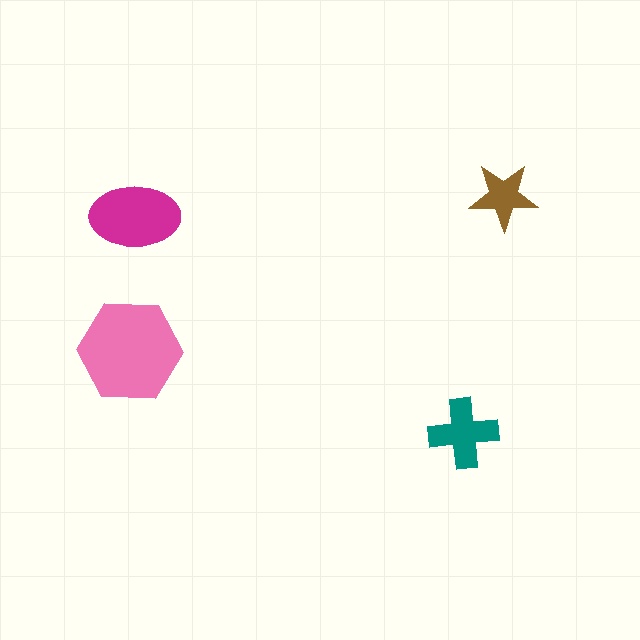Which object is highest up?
The brown star is topmost.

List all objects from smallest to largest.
The brown star, the teal cross, the magenta ellipse, the pink hexagon.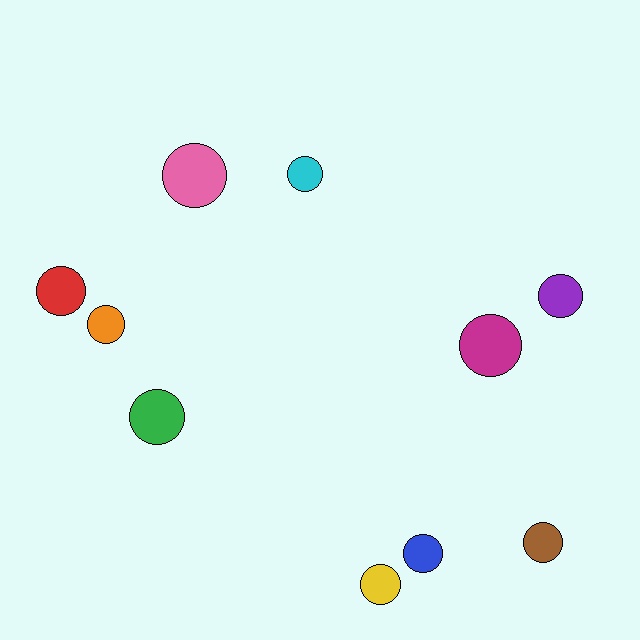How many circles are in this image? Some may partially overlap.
There are 10 circles.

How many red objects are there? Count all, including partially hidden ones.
There is 1 red object.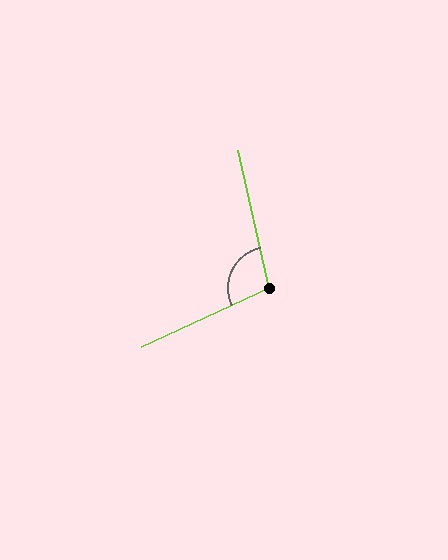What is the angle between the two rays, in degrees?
Approximately 102 degrees.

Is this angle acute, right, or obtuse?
It is obtuse.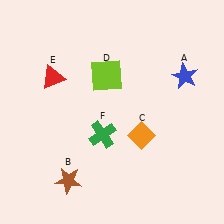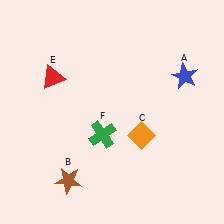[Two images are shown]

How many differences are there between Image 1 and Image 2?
There is 1 difference between the two images.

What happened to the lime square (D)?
The lime square (D) was removed in Image 2. It was in the top-left area of Image 1.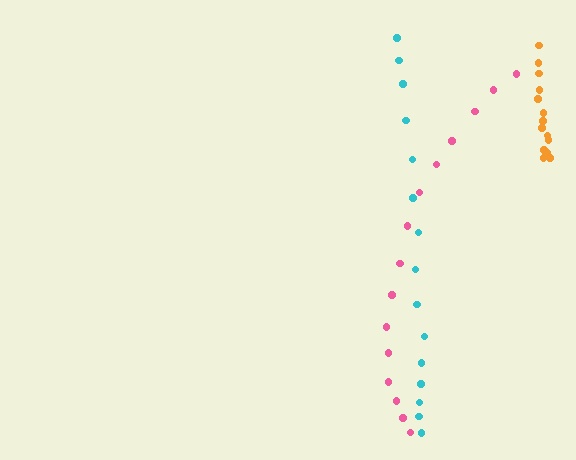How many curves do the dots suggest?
There are 3 distinct paths.